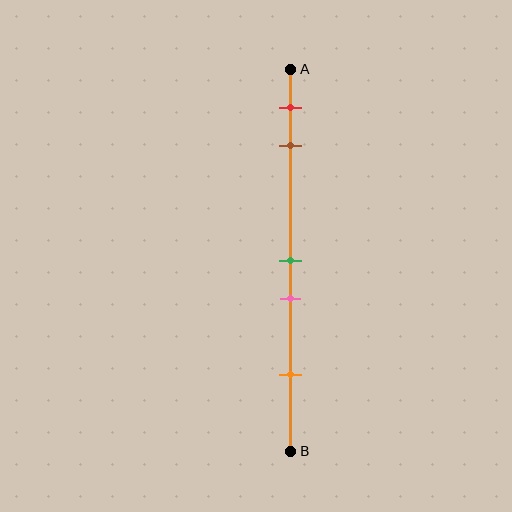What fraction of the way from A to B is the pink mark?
The pink mark is approximately 60% (0.6) of the way from A to B.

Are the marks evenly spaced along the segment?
No, the marks are not evenly spaced.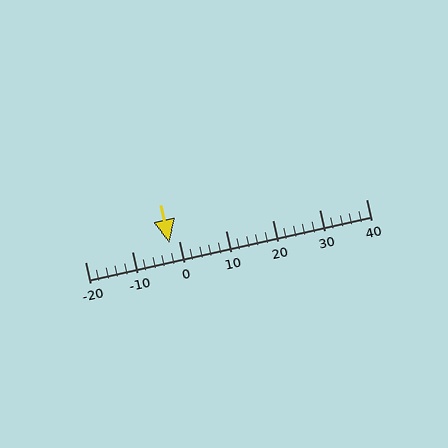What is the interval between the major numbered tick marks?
The major tick marks are spaced 10 units apart.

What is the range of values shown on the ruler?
The ruler shows values from -20 to 40.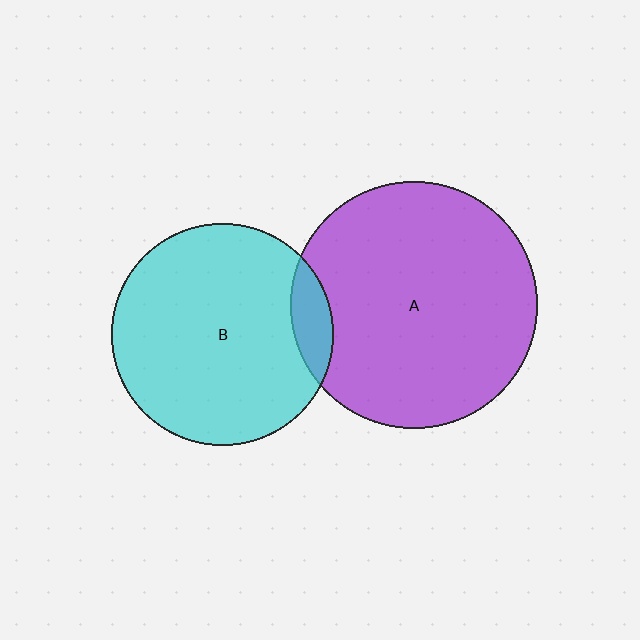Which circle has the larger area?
Circle A (purple).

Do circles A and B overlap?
Yes.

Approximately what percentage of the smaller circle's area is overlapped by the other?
Approximately 10%.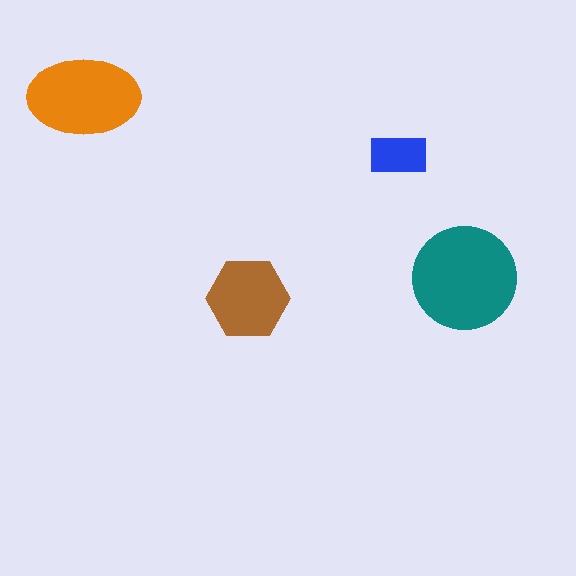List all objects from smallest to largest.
The blue rectangle, the brown hexagon, the orange ellipse, the teal circle.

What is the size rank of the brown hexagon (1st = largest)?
3rd.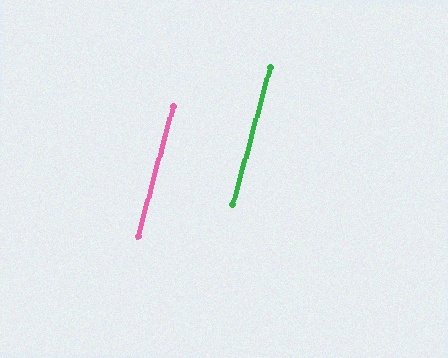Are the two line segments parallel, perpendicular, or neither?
Parallel — their directions differ by only 0.1°.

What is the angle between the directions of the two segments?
Approximately 0 degrees.